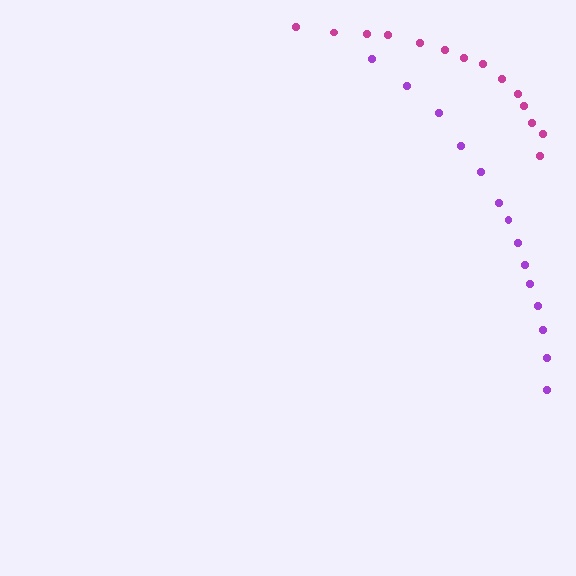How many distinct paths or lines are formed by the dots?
There are 2 distinct paths.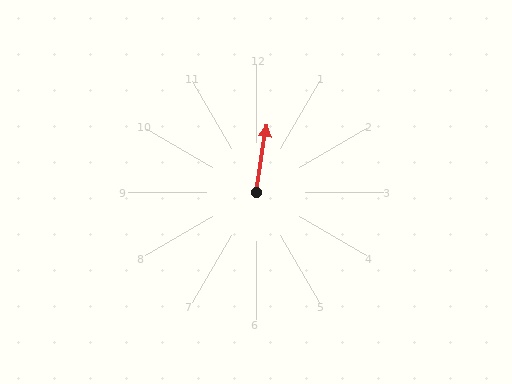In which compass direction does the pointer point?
North.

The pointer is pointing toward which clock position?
Roughly 12 o'clock.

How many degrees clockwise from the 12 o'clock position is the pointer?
Approximately 9 degrees.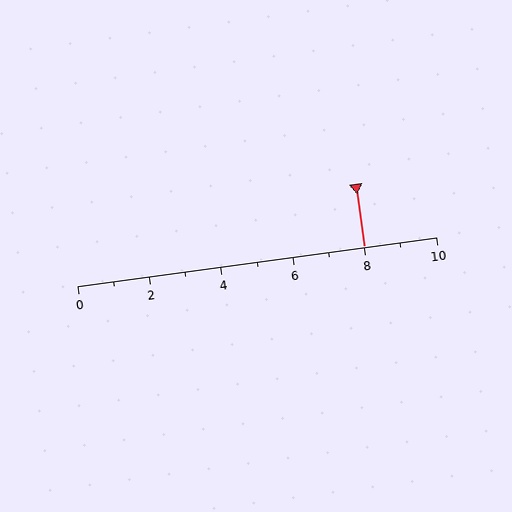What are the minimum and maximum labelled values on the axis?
The axis runs from 0 to 10.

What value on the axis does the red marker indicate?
The marker indicates approximately 8.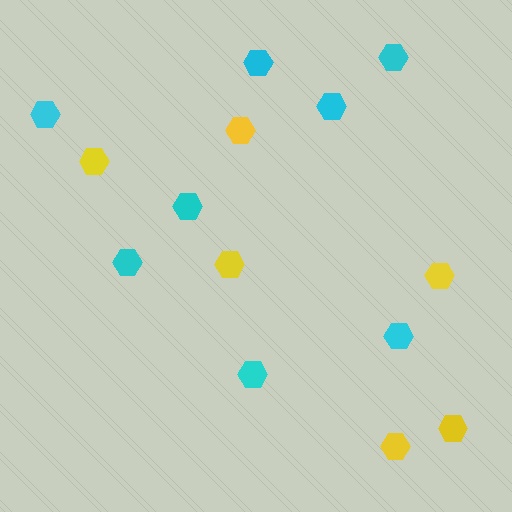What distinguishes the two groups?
There are 2 groups: one group of cyan hexagons (8) and one group of yellow hexagons (6).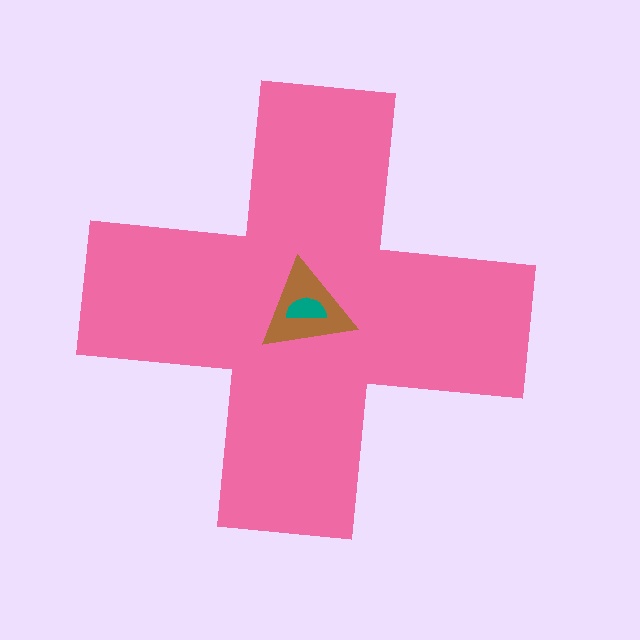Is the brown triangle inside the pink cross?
Yes.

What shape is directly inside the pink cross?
The brown triangle.